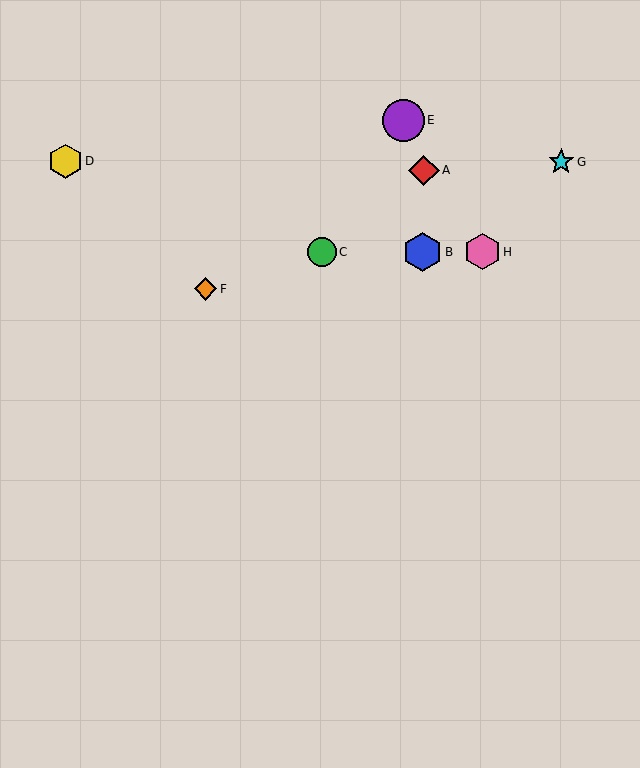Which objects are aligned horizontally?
Objects B, C, H are aligned horizontally.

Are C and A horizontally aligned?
No, C is at y≈252 and A is at y≈170.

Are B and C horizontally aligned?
Yes, both are at y≈252.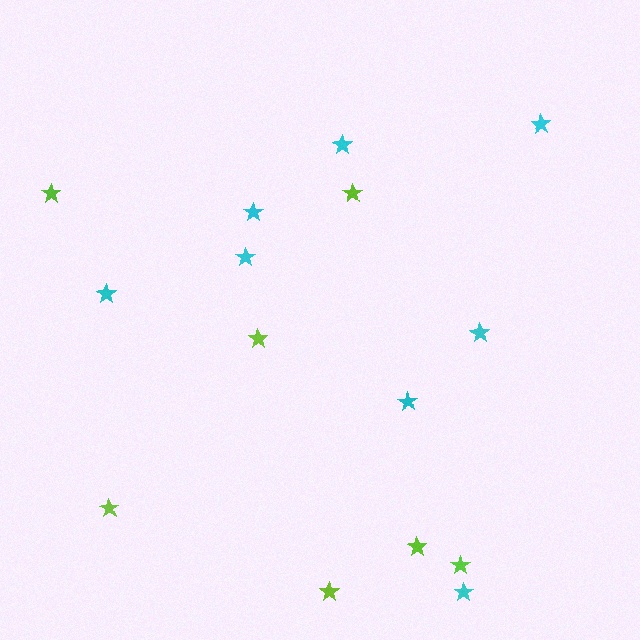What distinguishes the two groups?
There are 2 groups: one group of lime stars (7) and one group of cyan stars (8).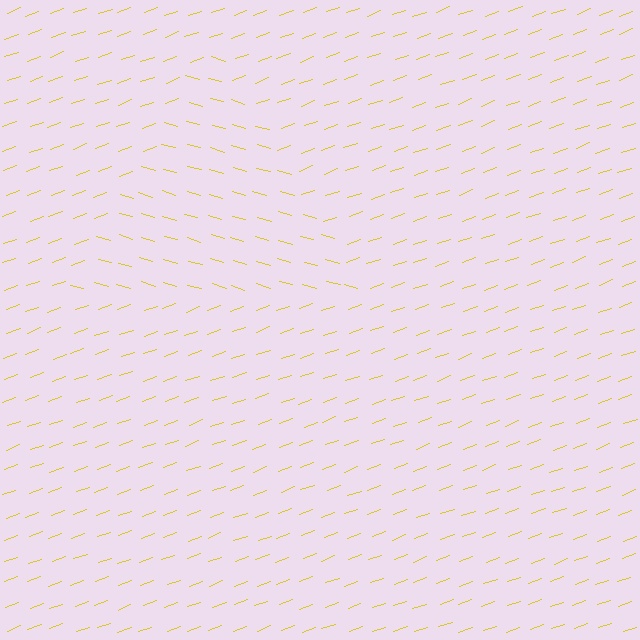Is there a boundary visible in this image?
Yes, there is a texture boundary formed by a change in line orientation.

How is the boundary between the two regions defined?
The boundary is defined purely by a change in line orientation (approximately 36 degrees difference). All lines are the same color and thickness.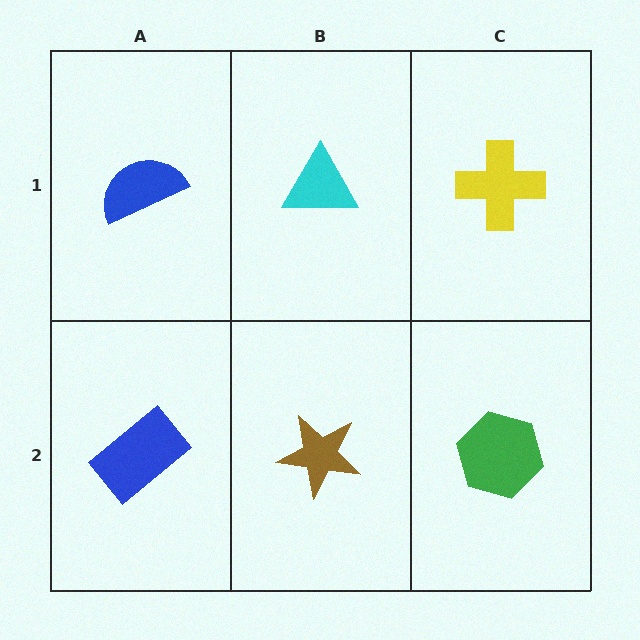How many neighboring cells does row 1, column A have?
2.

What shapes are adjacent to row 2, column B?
A cyan triangle (row 1, column B), a blue rectangle (row 2, column A), a green hexagon (row 2, column C).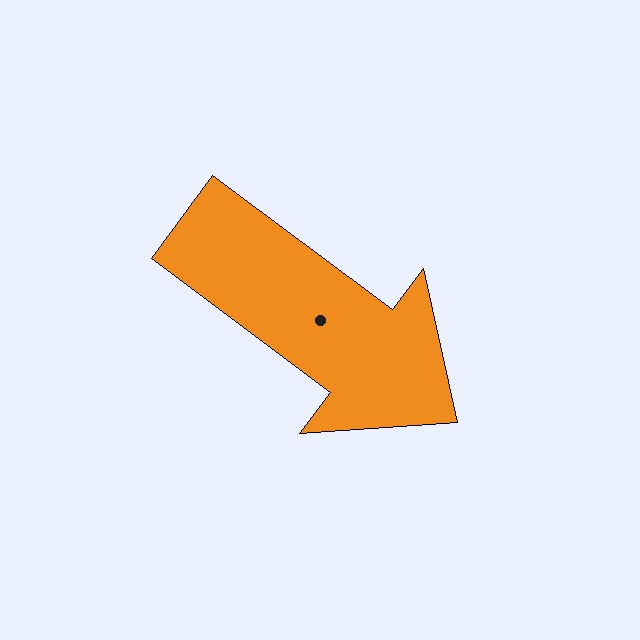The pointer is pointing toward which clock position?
Roughly 4 o'clock.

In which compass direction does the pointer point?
Southeast.